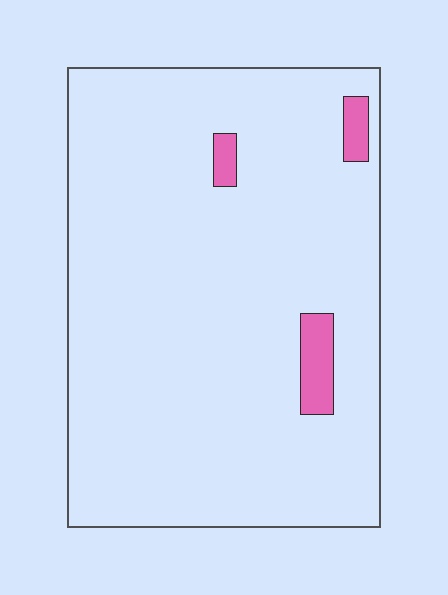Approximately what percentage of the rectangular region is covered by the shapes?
Approximately 5%.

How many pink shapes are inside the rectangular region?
3.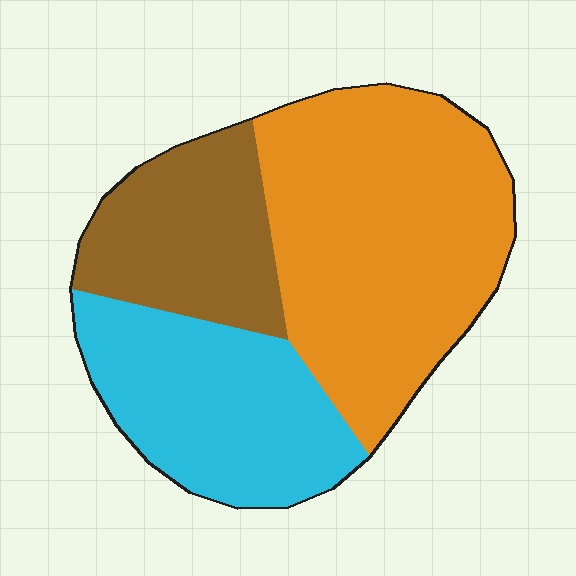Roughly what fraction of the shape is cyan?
Cyan covers 29% of the shape.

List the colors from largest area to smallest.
From largest to smallest: orange, cyan, brown.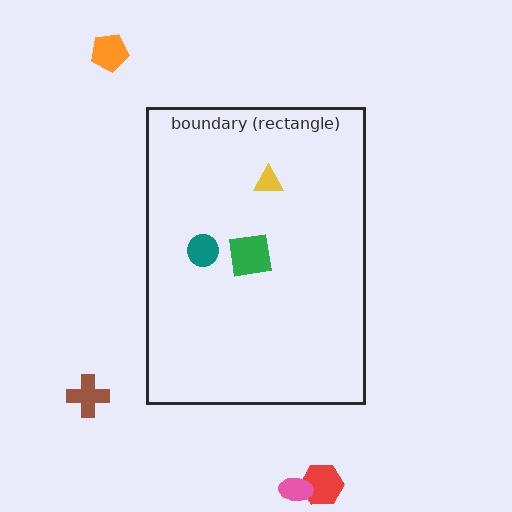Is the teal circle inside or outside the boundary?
Inside.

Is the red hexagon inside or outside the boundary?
Outside.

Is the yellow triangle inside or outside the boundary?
Inside.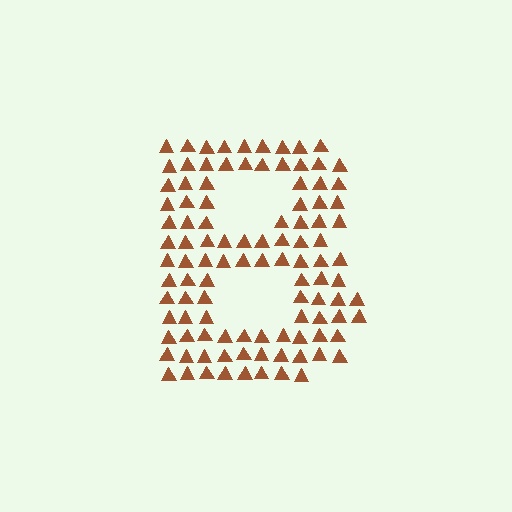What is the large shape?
The large shape is the letter B.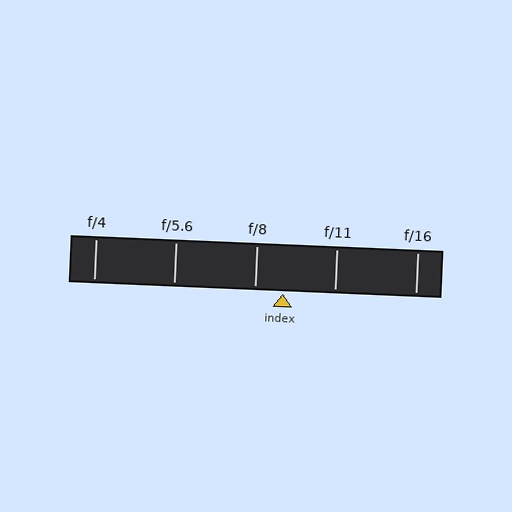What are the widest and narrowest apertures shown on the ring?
The widest aperture shown is f/4 and the narrowest is f/16.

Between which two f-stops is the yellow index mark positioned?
The index mark is between f/8 and f/11.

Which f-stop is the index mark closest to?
The index mark is closest to f/8.